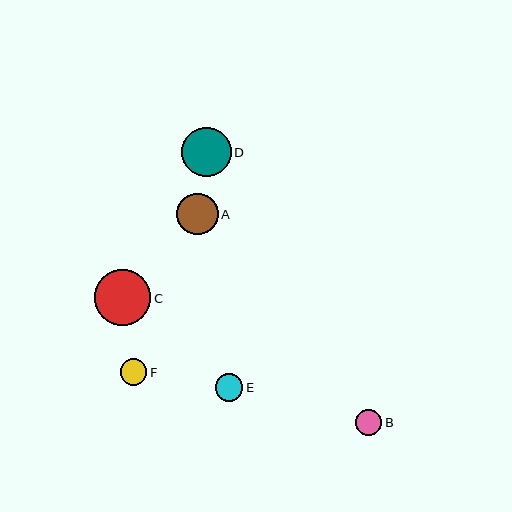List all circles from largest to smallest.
From largest to smallest: C, D, A, E, F, B.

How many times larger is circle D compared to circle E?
Circle D is approximately 1.8 times the size of circle E.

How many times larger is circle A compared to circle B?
Circle A is approximately 1.6 times the size of circle B.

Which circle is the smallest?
Circle B is the smallest with a size of approximately 26 pixels.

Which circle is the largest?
Circle C is the largest with a size of approximately 56 pixels.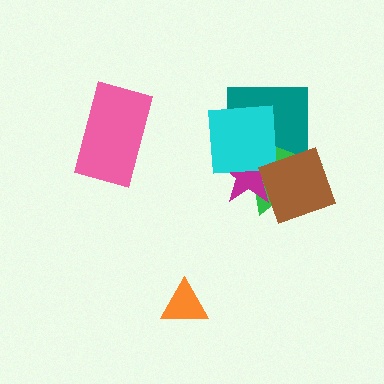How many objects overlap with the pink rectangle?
0 objects overlap with the pink rectangle.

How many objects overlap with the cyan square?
3 objects overlap with the cyan square.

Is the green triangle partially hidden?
Yes, it is partially covered by another shape.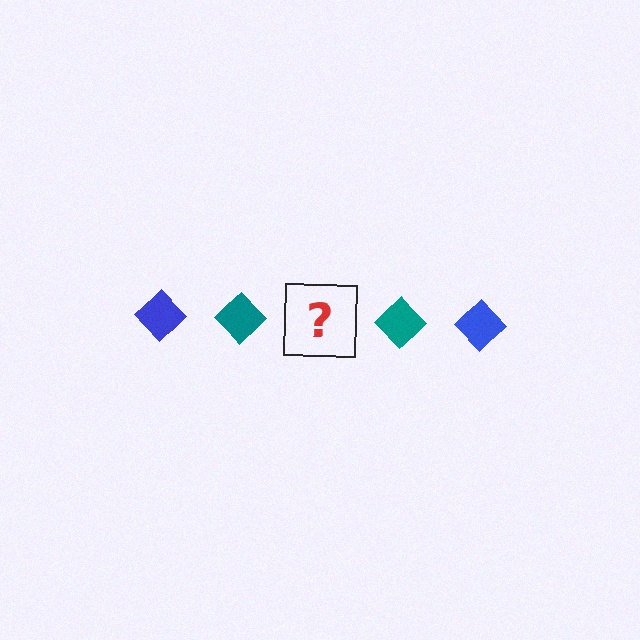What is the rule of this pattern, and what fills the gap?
The rule is that the pattern cycles through blue, teal diamonds. The gap should be filled with a blue diamond.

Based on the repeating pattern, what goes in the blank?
The blank should be a blue diamond.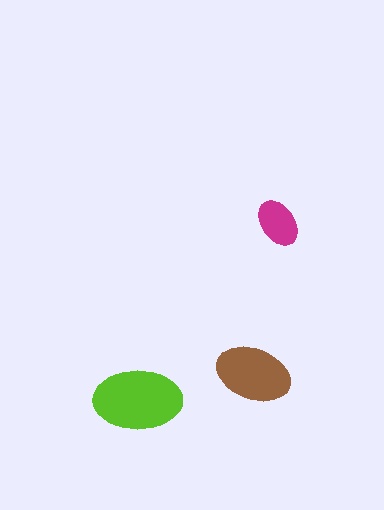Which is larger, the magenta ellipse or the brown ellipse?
The brown one.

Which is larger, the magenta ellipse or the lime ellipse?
The lime one.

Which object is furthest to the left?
The lime ellipse is leftmost.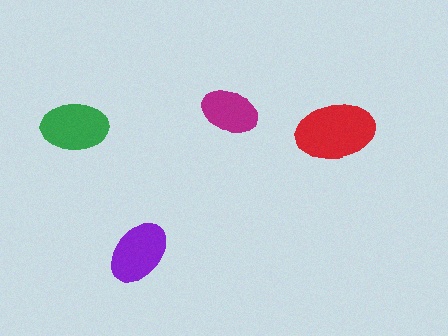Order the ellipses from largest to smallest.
the red one, the green one, the purple one, the magenta one.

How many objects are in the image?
There are 4 objects in the image.